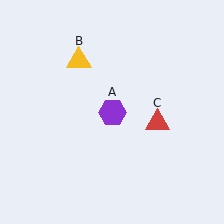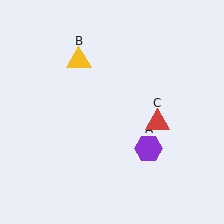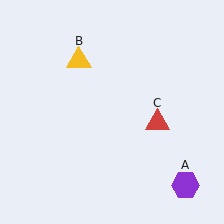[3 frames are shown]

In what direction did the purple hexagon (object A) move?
The purple hexagon (object A) moved down and to the right.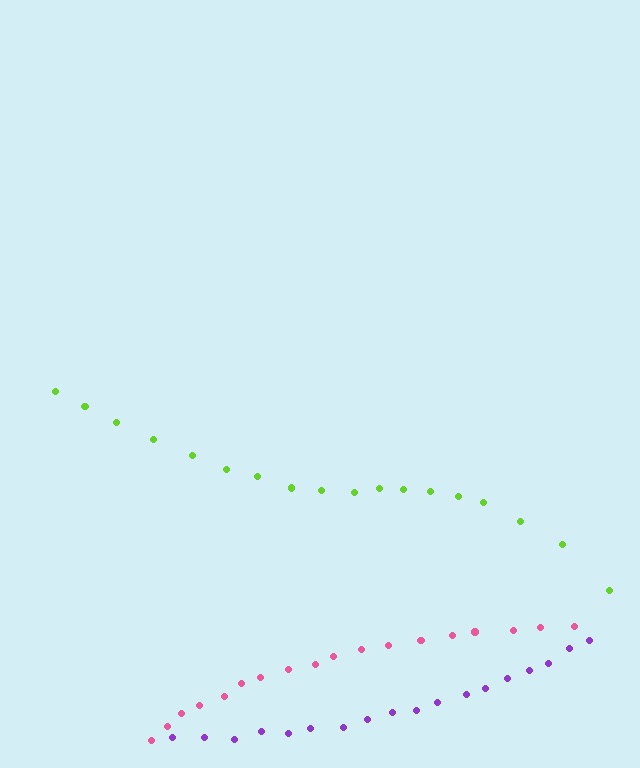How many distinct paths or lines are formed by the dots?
There are 3 distinct paths.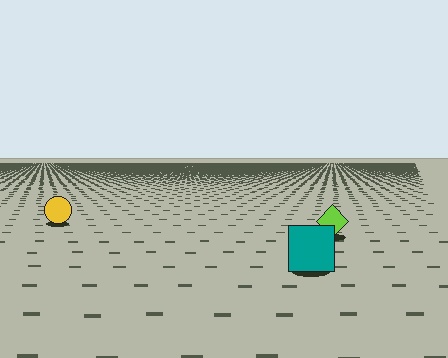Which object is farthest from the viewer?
The yellow circle is farthest from the viewer. It appears smaller and the ground texture around it is denser.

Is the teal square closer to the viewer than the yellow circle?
Yes. The teal square is closer — you can tell from the texture gradient: the ground texture is coarser near it.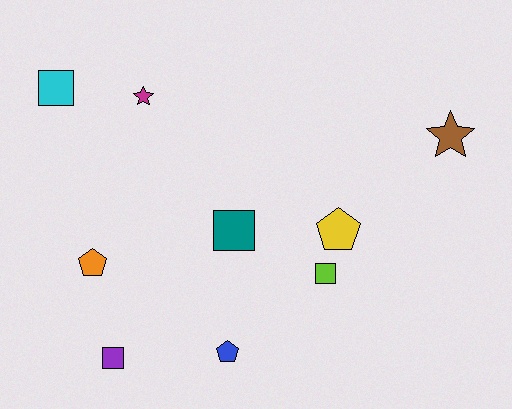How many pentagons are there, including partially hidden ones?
There are 3 pentagons.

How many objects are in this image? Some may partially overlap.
There are 9 objects.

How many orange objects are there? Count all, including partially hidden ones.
There is 1 orange object.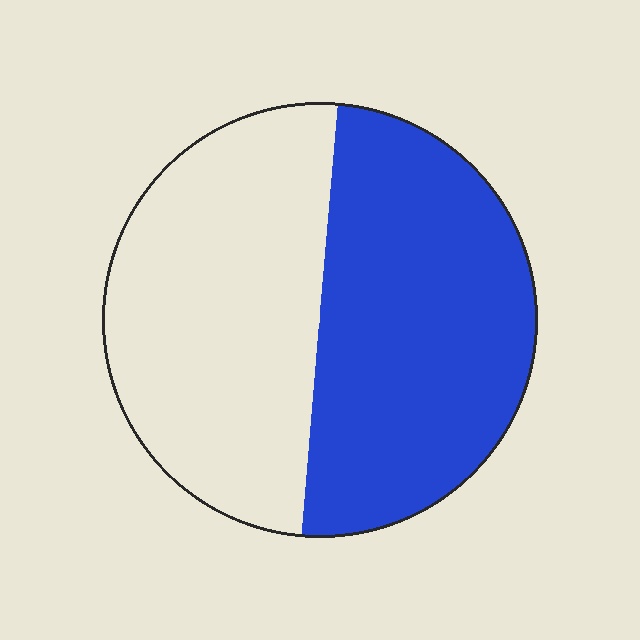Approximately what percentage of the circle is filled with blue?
Approximately 50%.